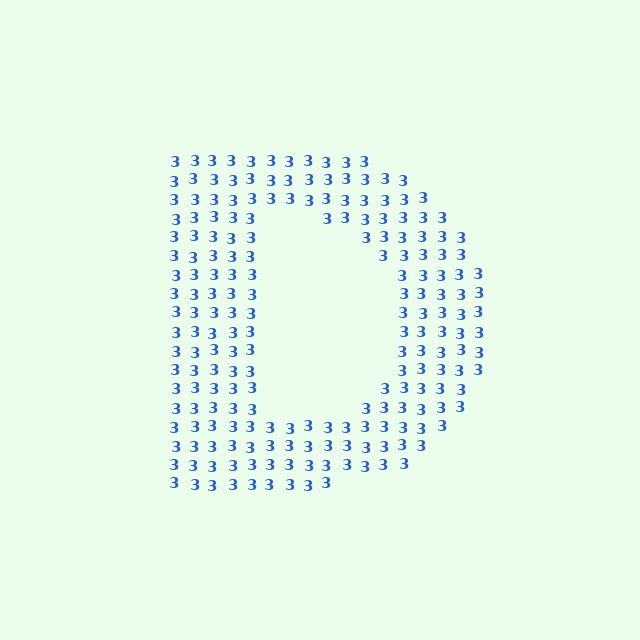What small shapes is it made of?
It is made of small digit 3's.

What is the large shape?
The large shape is the letter D.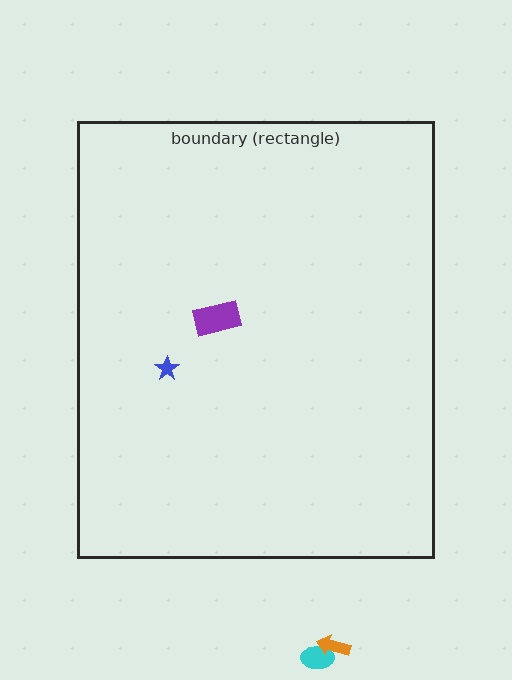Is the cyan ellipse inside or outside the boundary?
Outside.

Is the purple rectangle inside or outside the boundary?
Inside.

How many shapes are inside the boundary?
2 inside, 2 outside.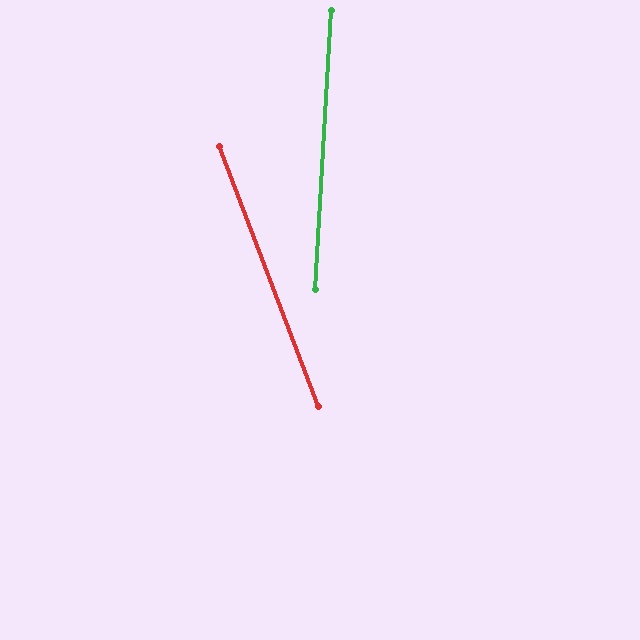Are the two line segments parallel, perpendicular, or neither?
Neither parallel nor perpendicular — they differ by about 24°.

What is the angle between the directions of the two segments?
Approximately 24 degrees.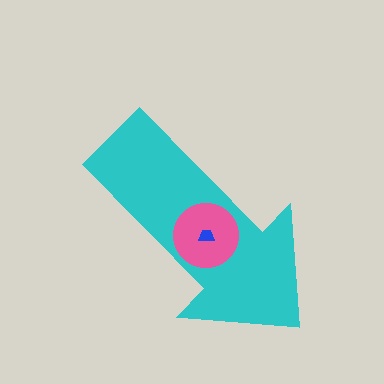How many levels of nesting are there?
3.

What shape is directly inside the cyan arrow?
The pink circle.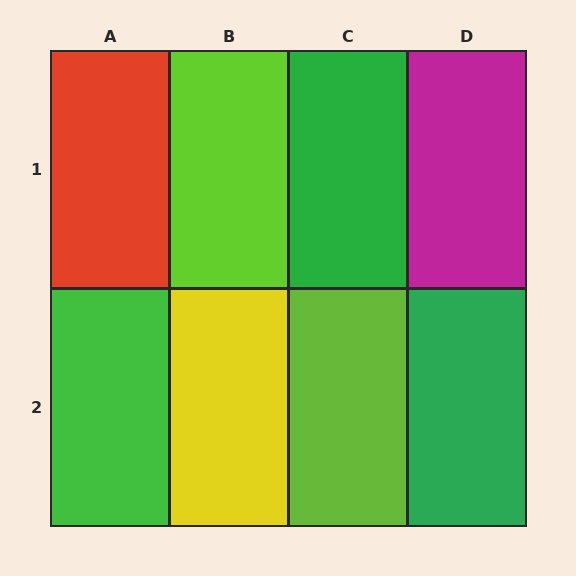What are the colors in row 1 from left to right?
Red, lime, green, magenta.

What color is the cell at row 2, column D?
Green.